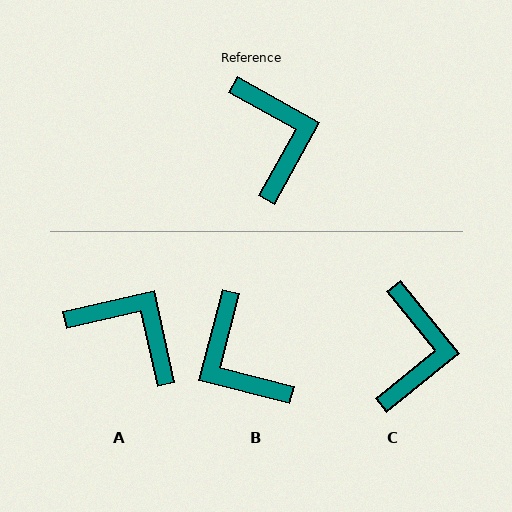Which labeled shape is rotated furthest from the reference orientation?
B, about 166 degrees away.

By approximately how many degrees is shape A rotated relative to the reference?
Approximately 41 degrees counter-clockwise.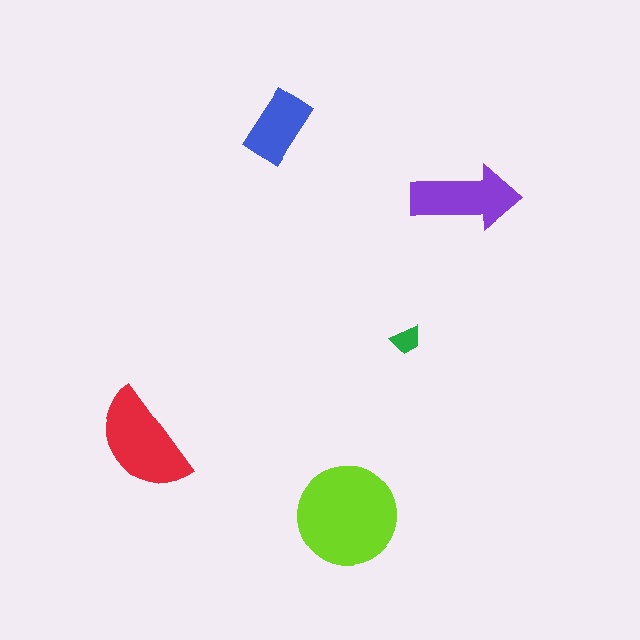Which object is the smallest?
The green trapezoid.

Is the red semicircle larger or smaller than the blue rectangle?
Larger.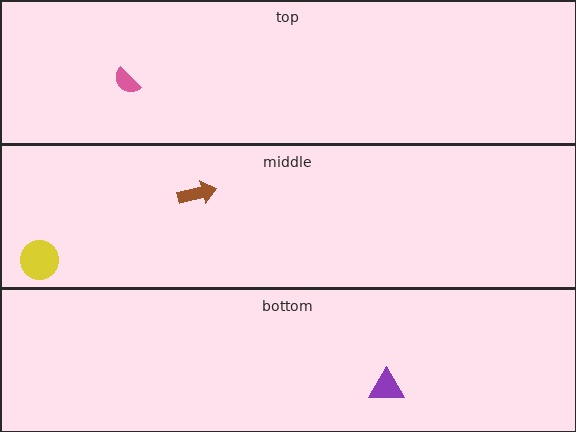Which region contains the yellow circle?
The middle region.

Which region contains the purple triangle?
The bottom region.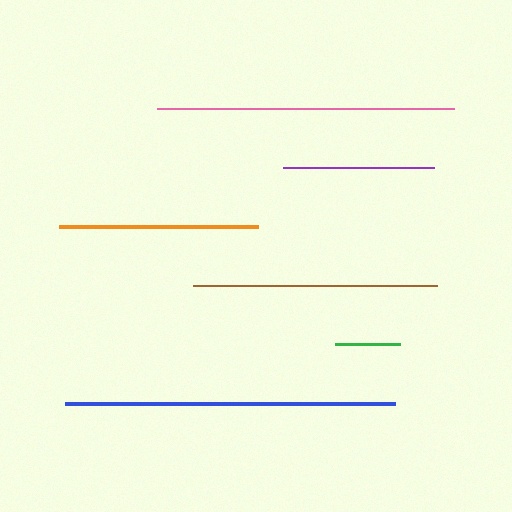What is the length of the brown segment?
The brown segment is approximately 244 pixels long.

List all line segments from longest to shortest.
From longest to shortest: blue, pink, brown, orange, purple, green.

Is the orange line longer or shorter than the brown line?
The brown line is longer than the orange line.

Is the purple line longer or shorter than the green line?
The purple line is longer than the green line.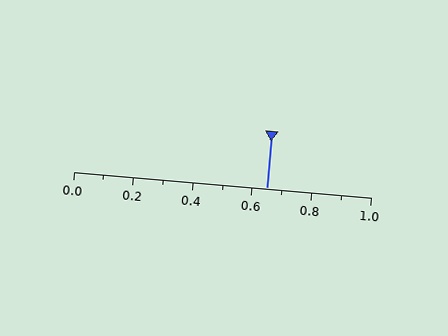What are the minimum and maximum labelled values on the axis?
The axis runs from 0.0 to 1.0.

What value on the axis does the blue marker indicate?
The marker indicates approximately 0.65.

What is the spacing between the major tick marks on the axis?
The major ticks are spaced 0.2 apart.